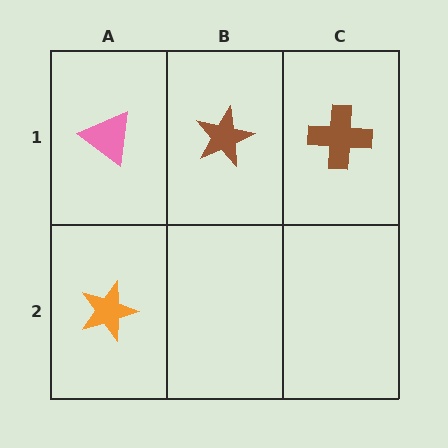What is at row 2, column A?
An orange star.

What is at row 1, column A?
A pink triangle.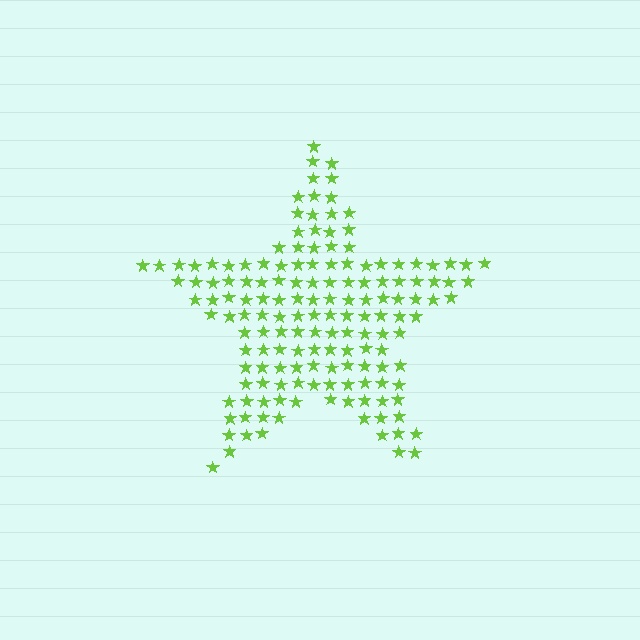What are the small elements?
The small elements are stars.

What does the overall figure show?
The overall figure shows a star.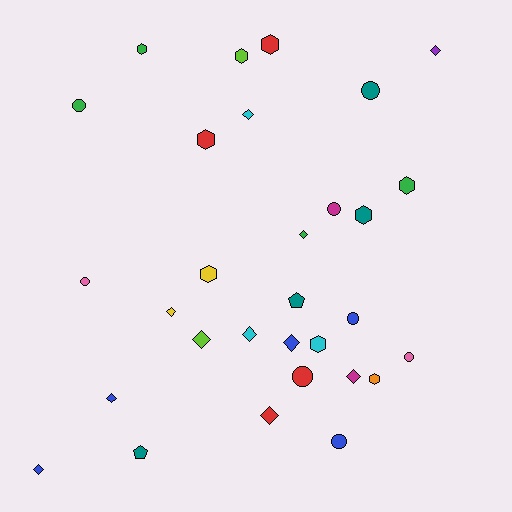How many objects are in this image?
There are 30 objects.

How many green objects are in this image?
There are 4 green objects.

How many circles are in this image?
There are 8 circles.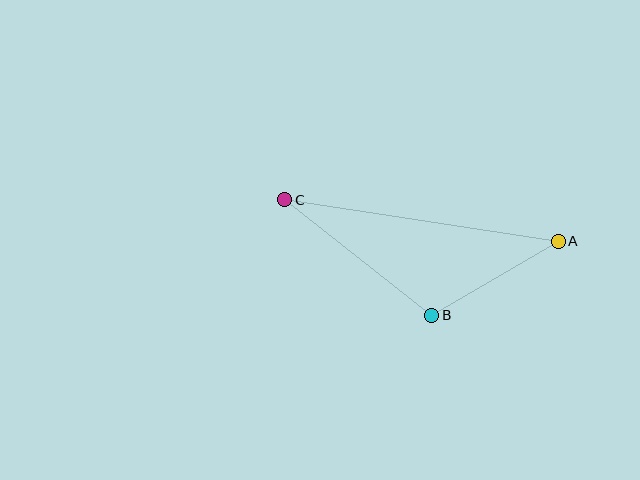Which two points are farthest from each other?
Points A and C are farthest from each other.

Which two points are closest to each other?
Points A and B are closest to each other.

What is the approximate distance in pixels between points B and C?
The distance between B and C is approximately 187 pixels.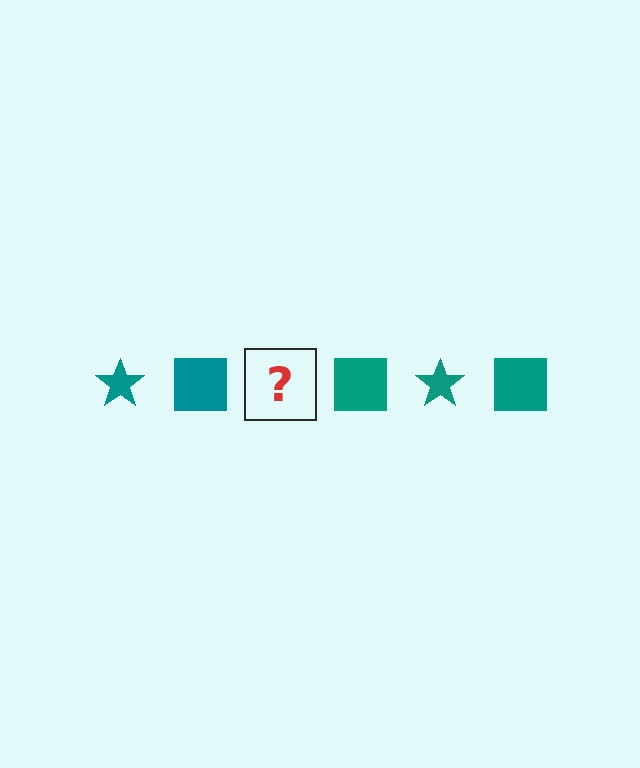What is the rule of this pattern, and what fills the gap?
The rule is that the pattern cycles through star, square shapes in teal. The gap should be filled with a teal star.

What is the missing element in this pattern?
The missing element is a teal star.